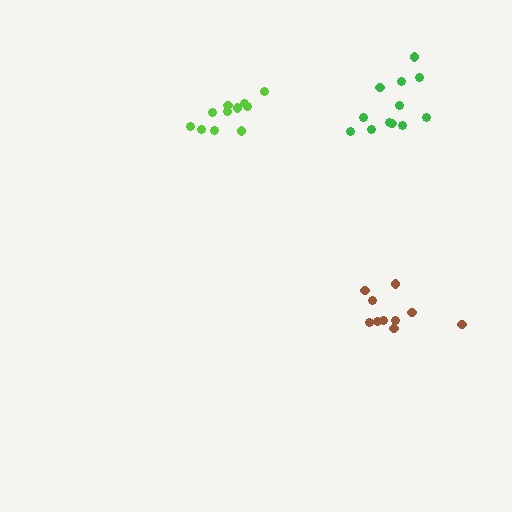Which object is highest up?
The green cluster is topmost.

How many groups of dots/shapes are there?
There are 3 groups.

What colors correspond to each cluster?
The clusters are colored: green, brown, lime.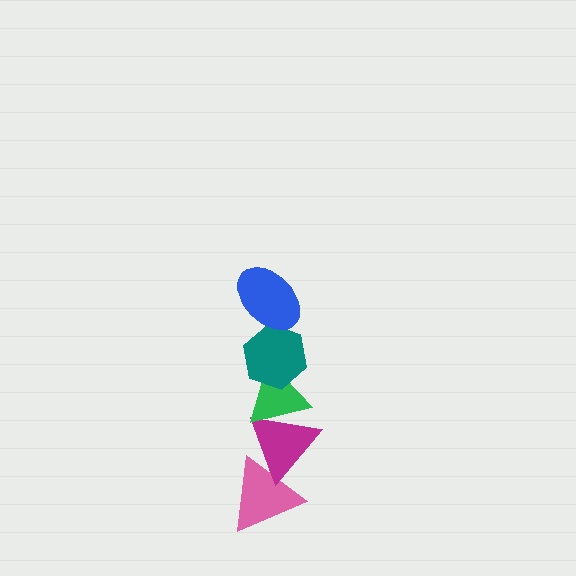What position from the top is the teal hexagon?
The teal hexagon is 2nd from the top.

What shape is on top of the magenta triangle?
The green triangle is on top of the magenta triangle.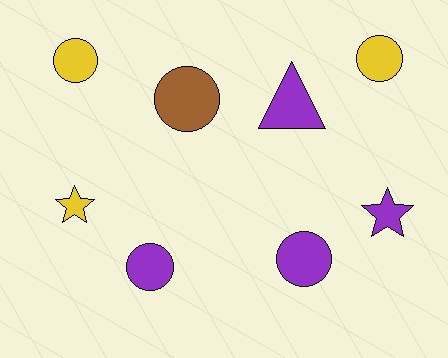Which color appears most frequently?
Purple, with 4 objects.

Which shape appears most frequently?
Circle, with 5 objects.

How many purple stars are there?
There is 1 purple star.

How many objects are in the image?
There are 8 objects.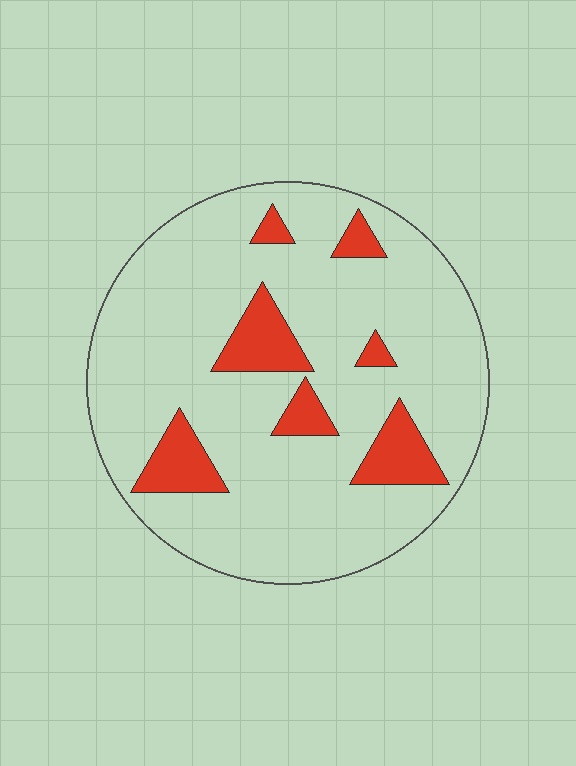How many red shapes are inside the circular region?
7.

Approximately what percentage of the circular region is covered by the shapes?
Approximately 15%.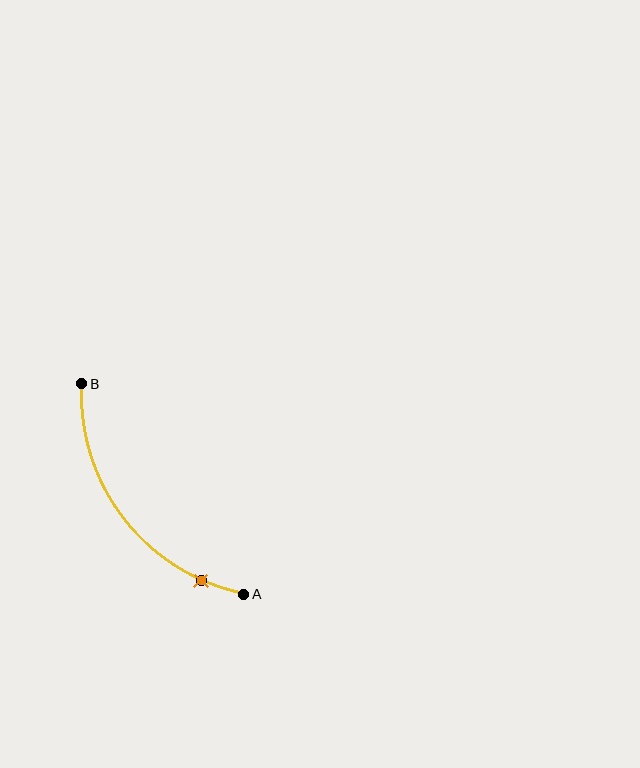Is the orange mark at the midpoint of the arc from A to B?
No. The orange mark lies on the arc but is closer to endpoint A. The arc midpoint would be at the point on the curve equidistant along the arc from both A and B.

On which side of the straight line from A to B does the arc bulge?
The arc bulges below and to the left of the straight line connecting A and B.